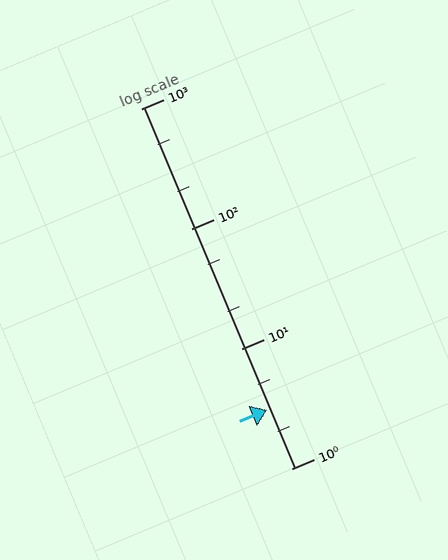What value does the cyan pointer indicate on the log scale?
The pointer indicates approximately 3.1.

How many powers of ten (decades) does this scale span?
The scale spans 3 decades, from 1 to 1000.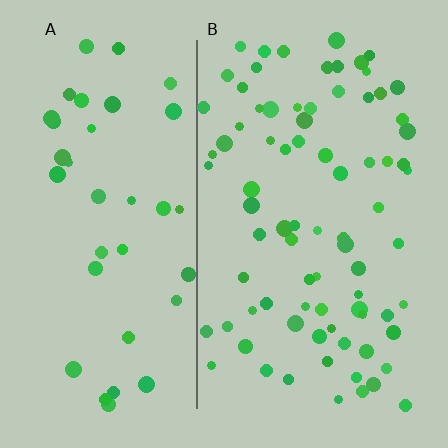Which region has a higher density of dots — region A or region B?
B (the right).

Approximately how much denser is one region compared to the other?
Approximately 2.1× — region B over region A.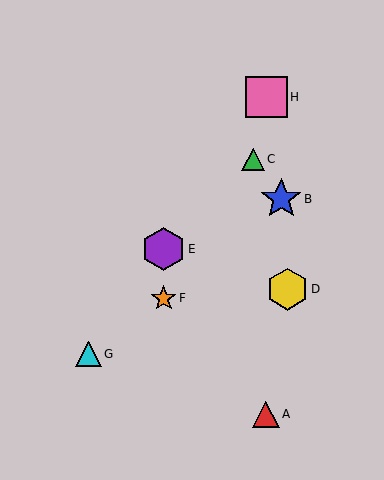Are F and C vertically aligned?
No, F is at x≈164 and C is at x≈253.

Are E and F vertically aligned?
Yes, both are at x≈164.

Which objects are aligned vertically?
Objects E, F are aligned vertically.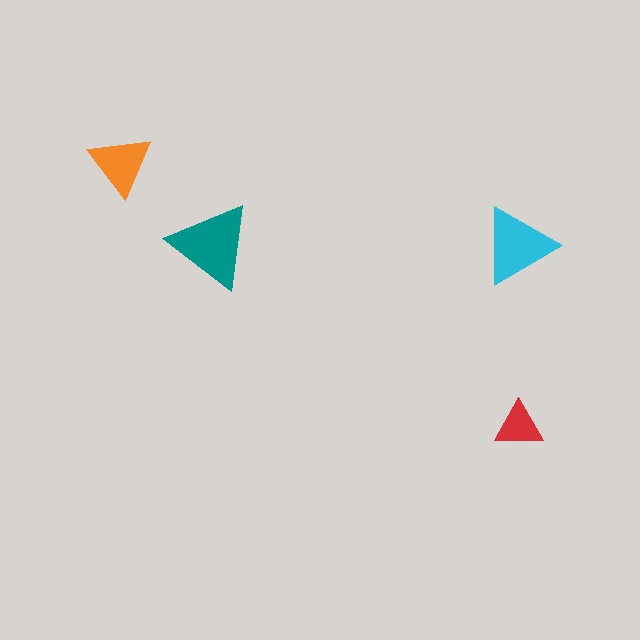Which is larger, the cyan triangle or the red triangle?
The cyan one.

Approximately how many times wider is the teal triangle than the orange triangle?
About 1.5 times wider.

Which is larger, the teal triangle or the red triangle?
The teal one.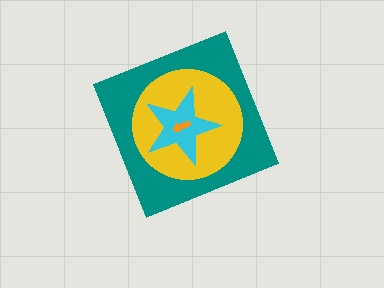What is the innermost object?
The orange arrow.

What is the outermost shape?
The teal diamond.